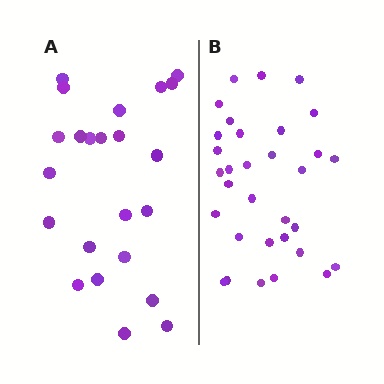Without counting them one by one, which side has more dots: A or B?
Region B (the right region) has more dots.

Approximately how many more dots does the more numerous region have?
Region B has roughly 8 or so more dots than region A.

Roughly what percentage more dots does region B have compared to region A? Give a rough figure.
About 40% more.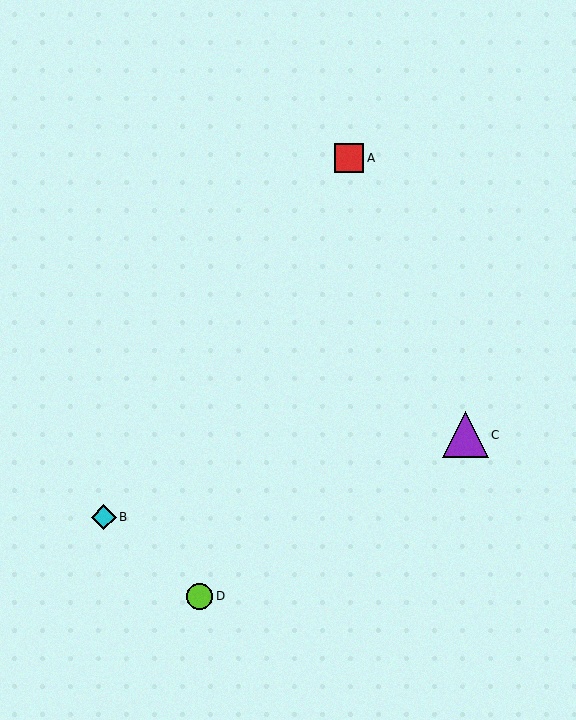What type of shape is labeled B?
Shape B is a cyan diamond.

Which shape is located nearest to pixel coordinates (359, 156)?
The red square (labeled A) at (349, 158) is nearest to that location.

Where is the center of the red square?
The center of the red square is at (349, 158).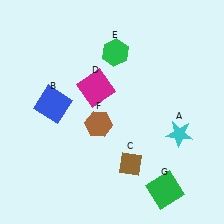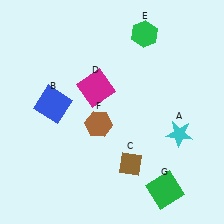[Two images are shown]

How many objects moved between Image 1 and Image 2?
1 object moved between the two images.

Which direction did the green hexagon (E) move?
The green hexagon (E) moved right.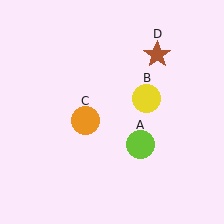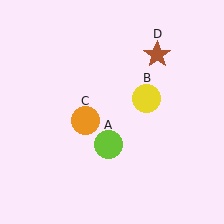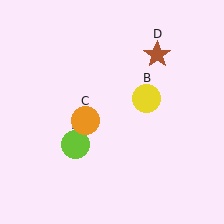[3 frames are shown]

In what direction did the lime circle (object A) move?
The lime circle (object A) moved left.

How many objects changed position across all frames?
1 object changed position: lime circle (object A).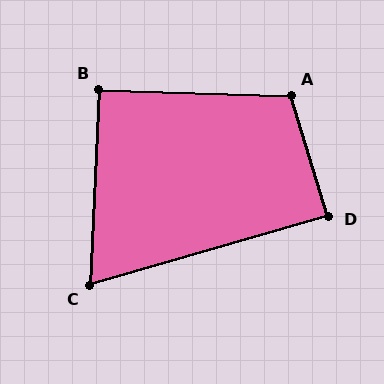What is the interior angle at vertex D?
Approximately 89 degrees (approximately right).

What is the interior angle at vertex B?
Approximately 91 degrees (approximately right).